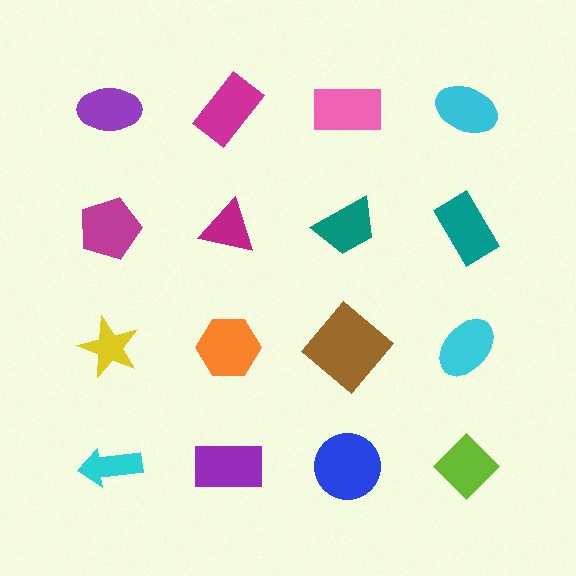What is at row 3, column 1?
A yellow star.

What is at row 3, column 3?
A brown diamond.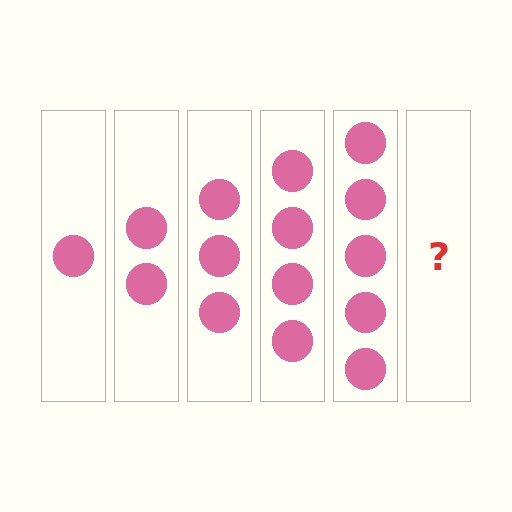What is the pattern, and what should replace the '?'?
The pattern is that each step adds one more circle. The '?' should be 6 circles.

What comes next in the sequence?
The next element should be 6 circles.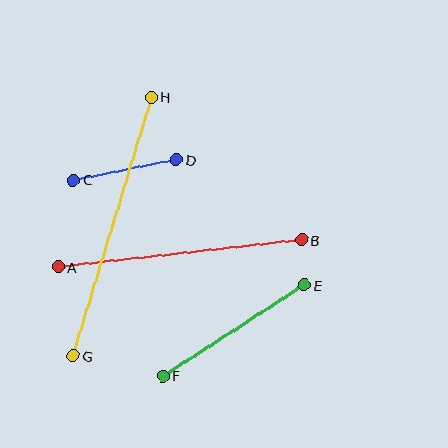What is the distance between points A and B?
The distance is approximately 245 pixels.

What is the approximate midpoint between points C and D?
The midpoint is at approximately (125, 170) pixels.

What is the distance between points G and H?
The distance is approximately 270 pixels.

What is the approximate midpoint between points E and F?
The midpoint is at approximately (234, 330) pixels.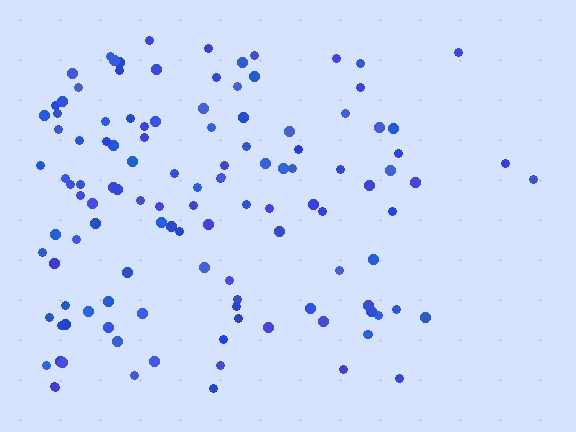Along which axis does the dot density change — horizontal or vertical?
Horizontal.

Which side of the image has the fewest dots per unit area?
The right.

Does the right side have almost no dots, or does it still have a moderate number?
Still a moderate number, just noticeably fewer than the left.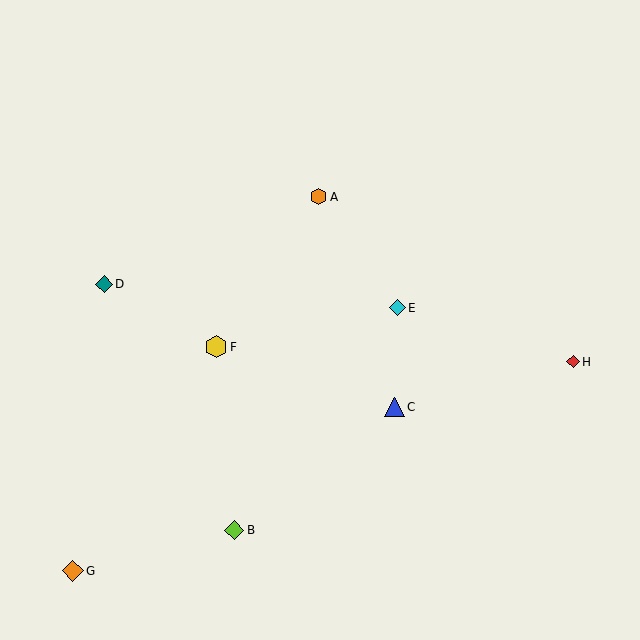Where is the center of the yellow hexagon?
The center of the yellow hexagon is at (216, 347).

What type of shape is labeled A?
Shape A is an orange hexagon.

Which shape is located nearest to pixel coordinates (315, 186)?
The orange hexagon (labeled A) at (319, 197) is nearest to that location.